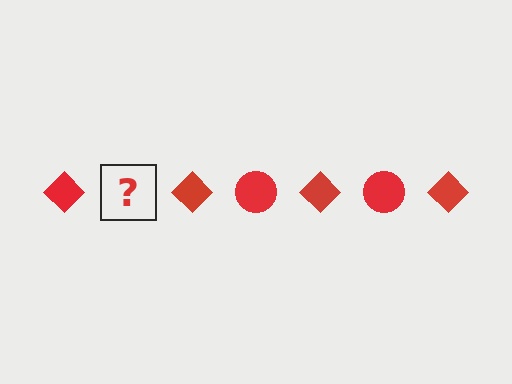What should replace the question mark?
The question mark should be replaced with a red circle.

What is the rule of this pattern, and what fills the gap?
The rule is that the pattern cycles through diamond, circle shapes in red. The gap should be filled with a red circle.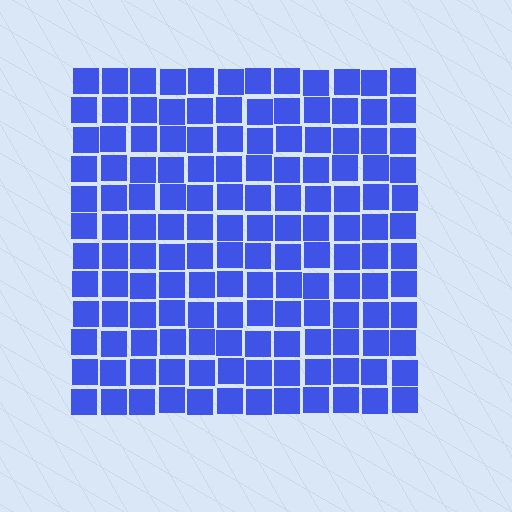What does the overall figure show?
The overall figure shows a square.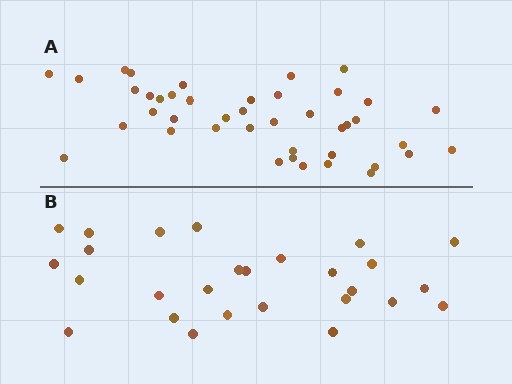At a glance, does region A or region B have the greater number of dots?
Region A (the top region) has more dots.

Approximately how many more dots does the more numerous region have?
Region A has approximately 15 more dots than region B.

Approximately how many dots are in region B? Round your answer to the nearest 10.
About 30 dots. (The exact count is 27, which rounds to 30.)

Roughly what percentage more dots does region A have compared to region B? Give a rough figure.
About 55% more.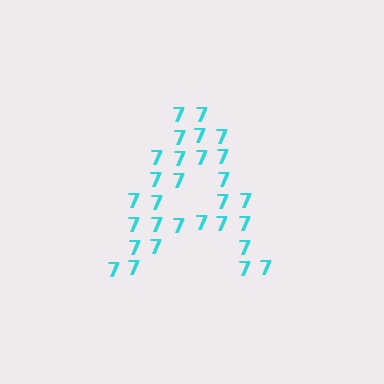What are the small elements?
The small elements are digit 7's.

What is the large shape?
The large shape is the letter A.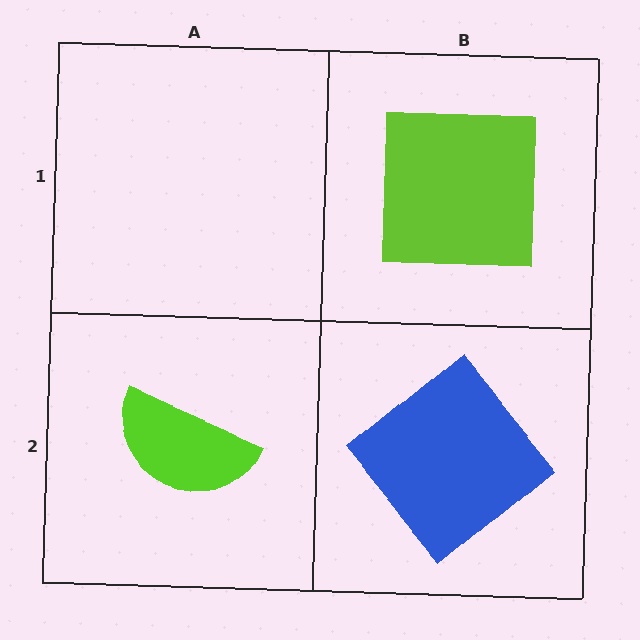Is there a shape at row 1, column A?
No, that cell is empty.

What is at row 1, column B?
A lime square.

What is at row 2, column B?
A blue diamond.